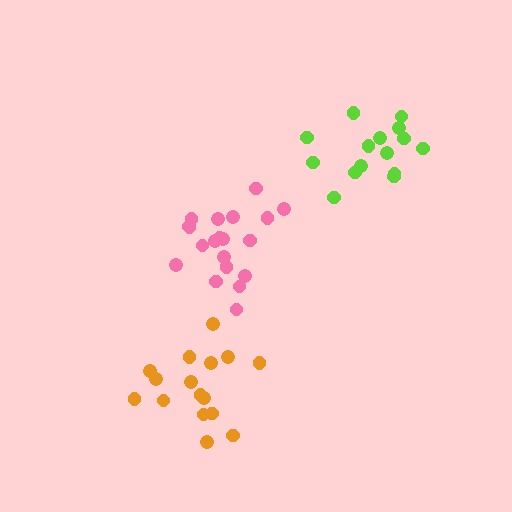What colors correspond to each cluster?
The clusters are colored: pink, orange, lime.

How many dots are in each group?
Group 1: 20 dots, Group 2: 16 dots, Group 3: 15 dots (51 total).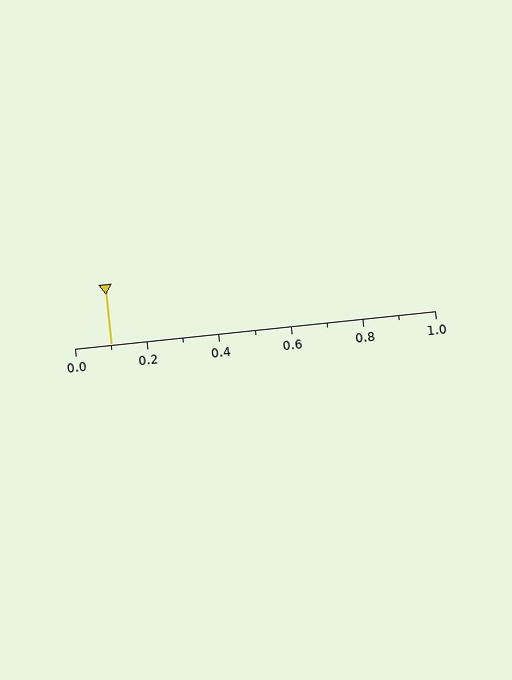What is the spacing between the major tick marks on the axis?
The major ticks are spaced 0.2 apart.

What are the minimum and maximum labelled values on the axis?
The axis runs from 0.0 to 1.0.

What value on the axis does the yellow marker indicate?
The marker indicates approximately 0.1.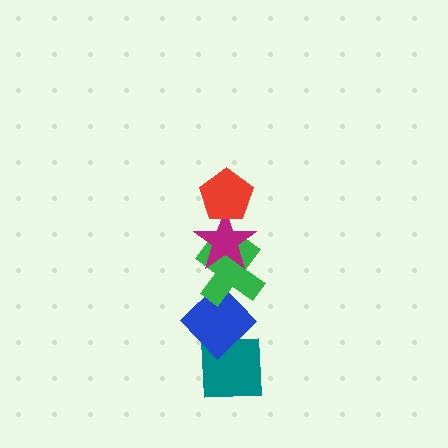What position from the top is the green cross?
The green cross is 3rd from the top.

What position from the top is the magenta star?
The magenta star is 2nd from the top.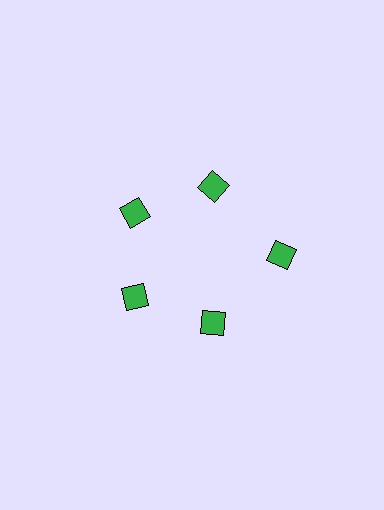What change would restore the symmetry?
The symmetry would be restored by moving it inward, back onto the ring so that all 5 diamonds sit at equal angles and equal distance from the center.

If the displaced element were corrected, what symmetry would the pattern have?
It would have 5-fold rotational symmetry — the pattern would map onto itself every 72 degrees.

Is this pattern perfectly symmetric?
No. The 5 green diamonds are arranged in a ring, but one element near the 3 o'clock position is pushed outward from the center, breaking the 5-fold rotational symmetry.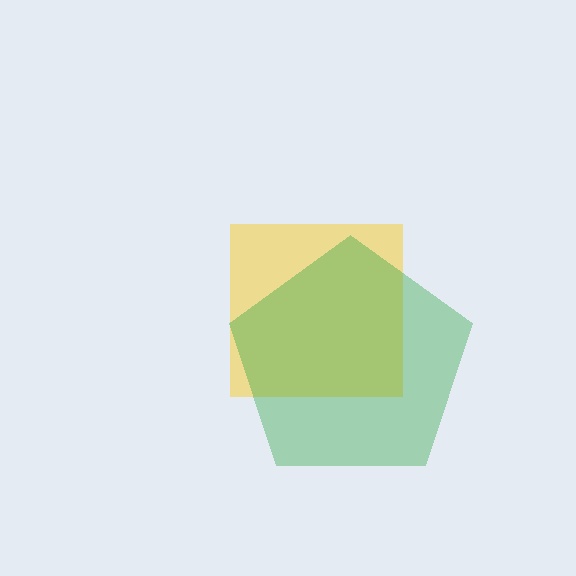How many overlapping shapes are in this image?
There are 2 overlapping shapes in the image.